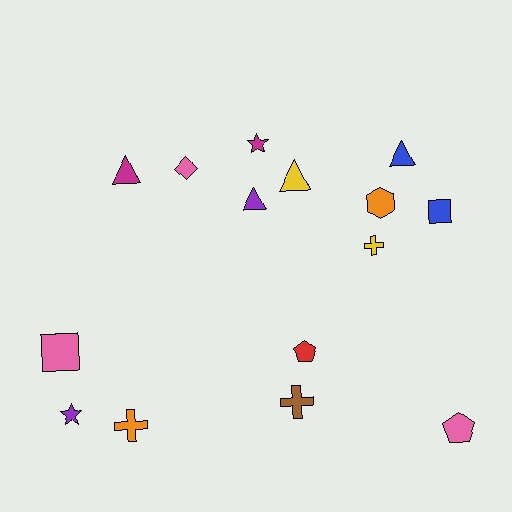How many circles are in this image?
There are no circles.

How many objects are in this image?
There are 15 objects.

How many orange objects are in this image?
There are 2 orange objects.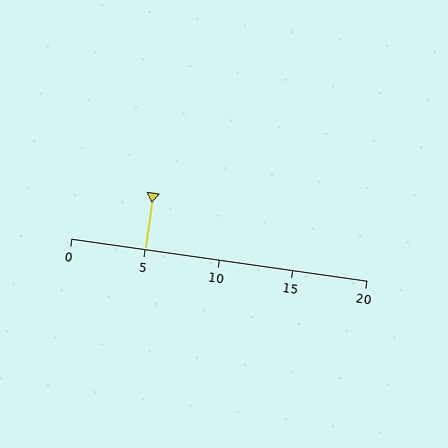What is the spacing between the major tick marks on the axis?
The major ticks are spaced 5 apart.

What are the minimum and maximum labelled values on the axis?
The axis runs from 0 to 20.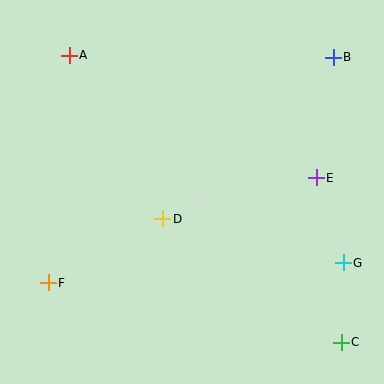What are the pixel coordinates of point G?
Point G is at (343, 263).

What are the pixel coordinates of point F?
Point F is at (48, 283).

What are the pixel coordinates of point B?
Point B is at (333, 57).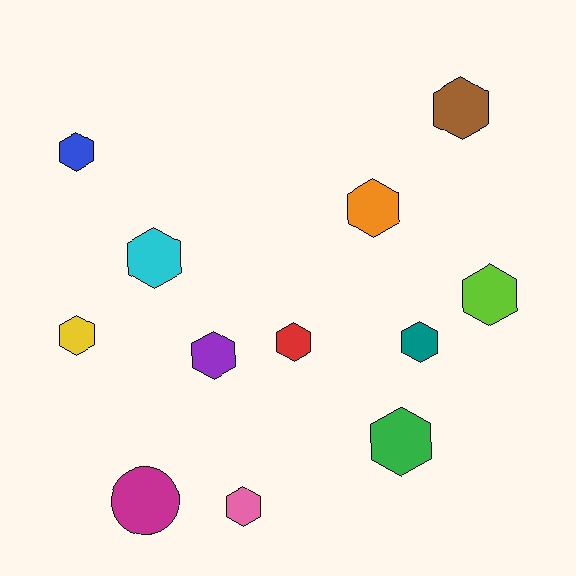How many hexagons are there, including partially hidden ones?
There are 11 hexagons.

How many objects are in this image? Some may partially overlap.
There are 12 objects.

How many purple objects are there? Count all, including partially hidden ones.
There is 1 purple object.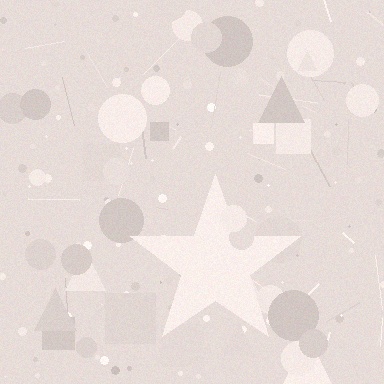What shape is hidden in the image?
A star is hidden in the image.